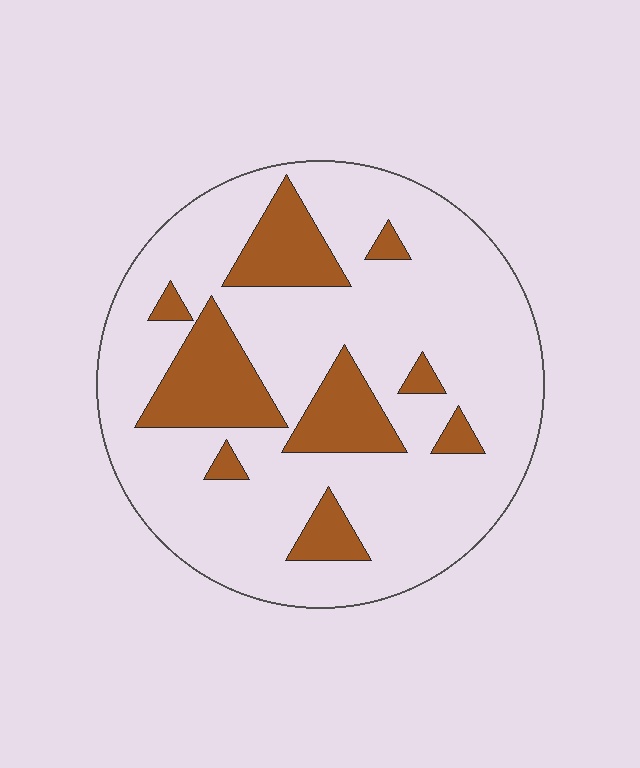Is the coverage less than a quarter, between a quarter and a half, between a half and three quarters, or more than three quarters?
Less than a quarter.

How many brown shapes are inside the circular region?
9.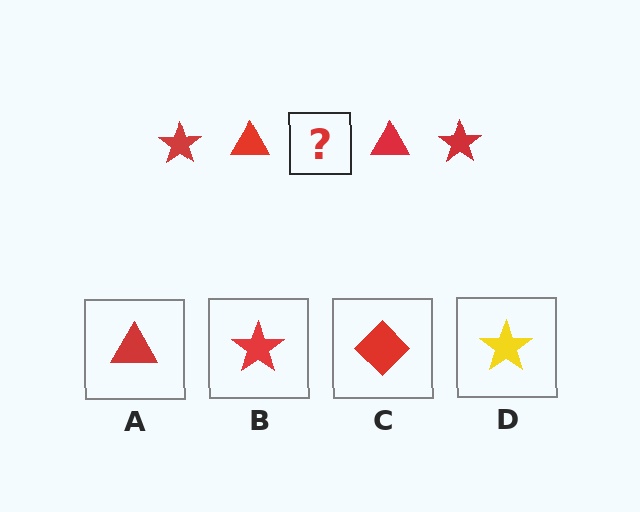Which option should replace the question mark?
Option B.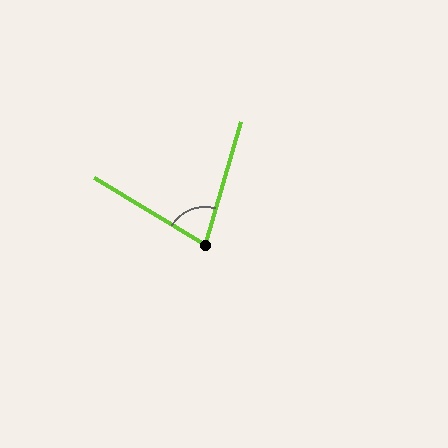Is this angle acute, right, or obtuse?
It is acute.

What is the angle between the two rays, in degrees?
Approximately 75 degrees.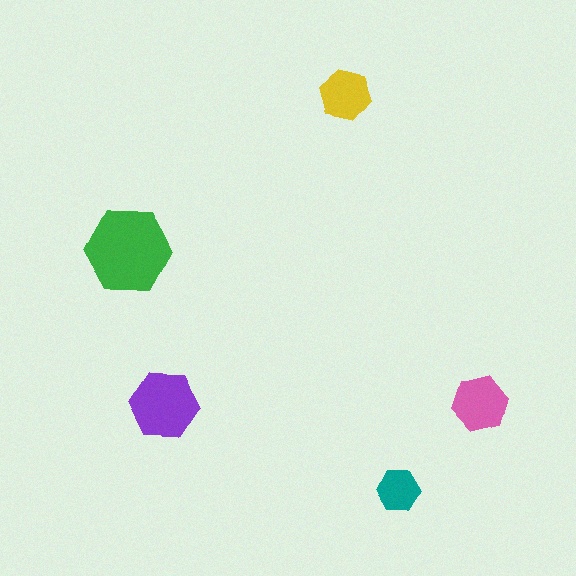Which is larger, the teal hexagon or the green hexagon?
The green one.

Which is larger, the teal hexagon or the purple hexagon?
The purple one.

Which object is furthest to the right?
The pink hexagon is rightmost.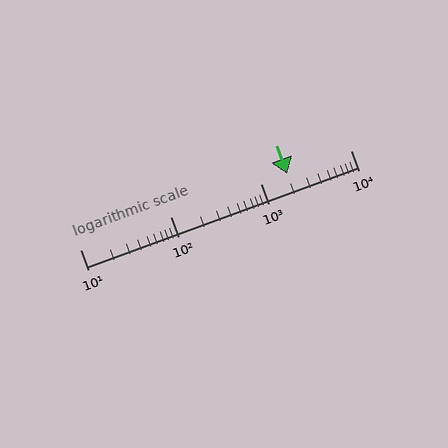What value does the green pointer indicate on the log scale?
The pointer indicates approximately 2000.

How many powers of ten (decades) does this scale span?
The scale spans 3 decades, from 10 to 10000.